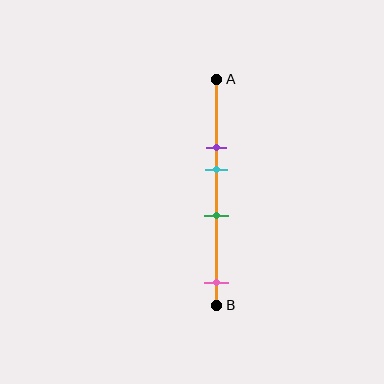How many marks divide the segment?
There are 4 marks dividing the segment.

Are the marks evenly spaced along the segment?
No, the marks are not evenly spaced.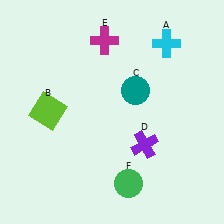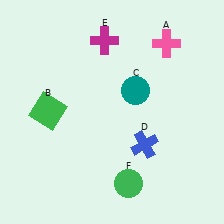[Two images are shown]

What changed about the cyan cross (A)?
In Image 1, A is cyan. In Image 2, it changed to pink.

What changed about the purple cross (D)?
In Image 1, D is purple. In Image 2, it changed to blue.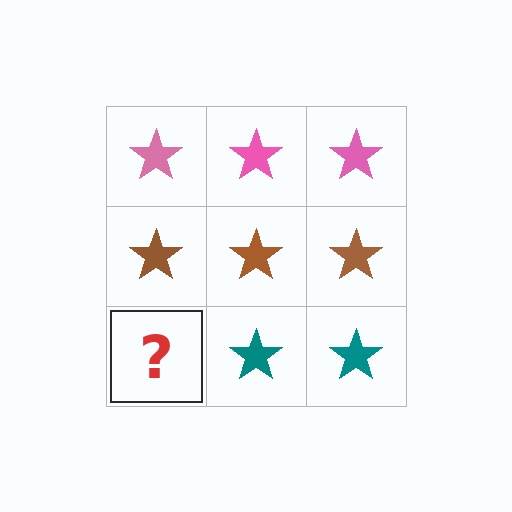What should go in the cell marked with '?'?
The missing cell should contain a teal star.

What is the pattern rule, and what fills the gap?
The rule is that each row has a consistent color. The gap should be filled with a teal star.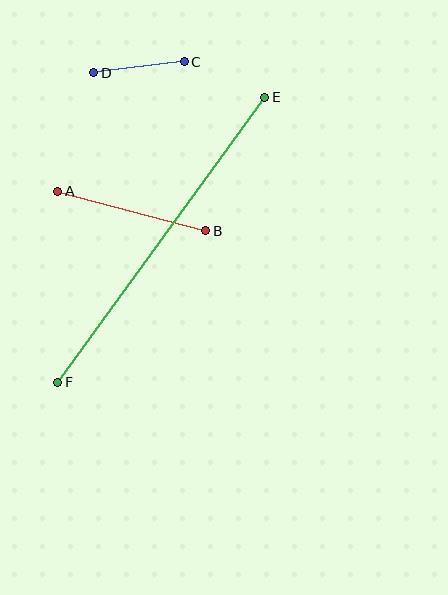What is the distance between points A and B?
The distance is approximately 153 pixels.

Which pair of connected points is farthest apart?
Points E and F are farthest apart.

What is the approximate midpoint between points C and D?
The midpoint is at approximately (139, 67) pixels.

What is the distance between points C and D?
The distance is approximately 91 pixels.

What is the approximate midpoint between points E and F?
The midpoint is at approximately (161, 240) pixels.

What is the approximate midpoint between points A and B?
The midpoint is at approximately (132, 211) pixels.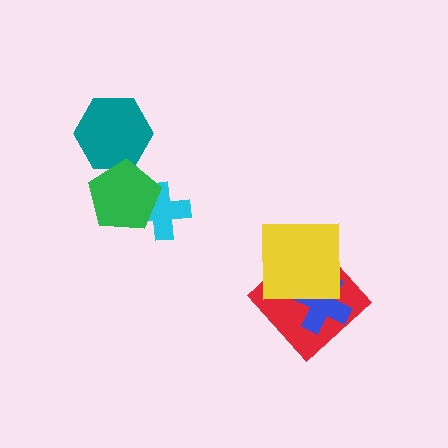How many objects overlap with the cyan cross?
1 object overlaps with the cyan cross.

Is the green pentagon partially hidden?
No, no other shape covers it.